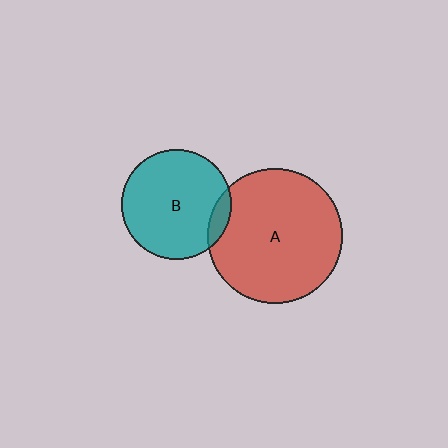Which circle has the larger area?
Circle A (red).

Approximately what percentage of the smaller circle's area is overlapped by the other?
Approximately 10%.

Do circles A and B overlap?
Yes.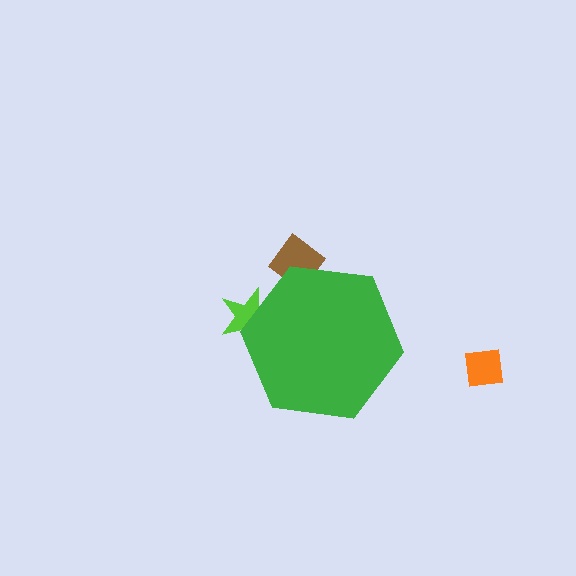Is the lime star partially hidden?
Yes, the lime star is partially hidden behind the green hexagon.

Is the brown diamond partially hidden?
Yes, the brown diamond is partially hidden behind the green hexagon.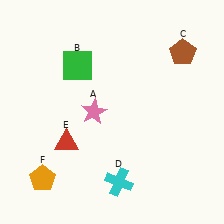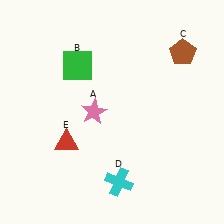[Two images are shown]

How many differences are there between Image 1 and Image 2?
There is 1 difference between the two images.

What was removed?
The orange pentagon (F) was removed in Image 2.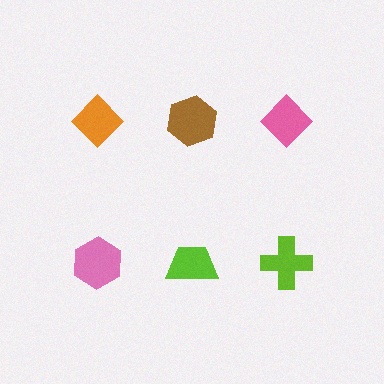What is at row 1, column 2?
A brown hexagon.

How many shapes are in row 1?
3 shapes.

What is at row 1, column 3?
A pink diamond.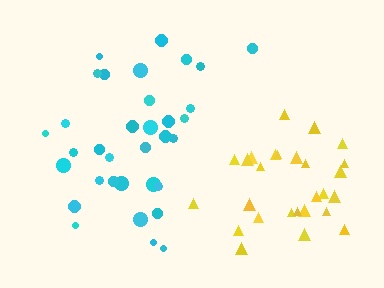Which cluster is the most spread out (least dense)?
Cyan.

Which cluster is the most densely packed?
Yellow.